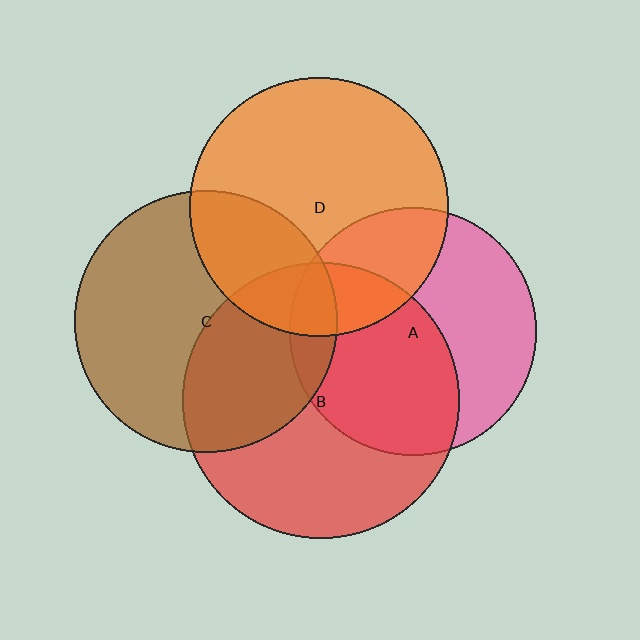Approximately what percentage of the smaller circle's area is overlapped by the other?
Approximately 25%.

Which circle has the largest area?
Circle B (red).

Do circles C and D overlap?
Yes.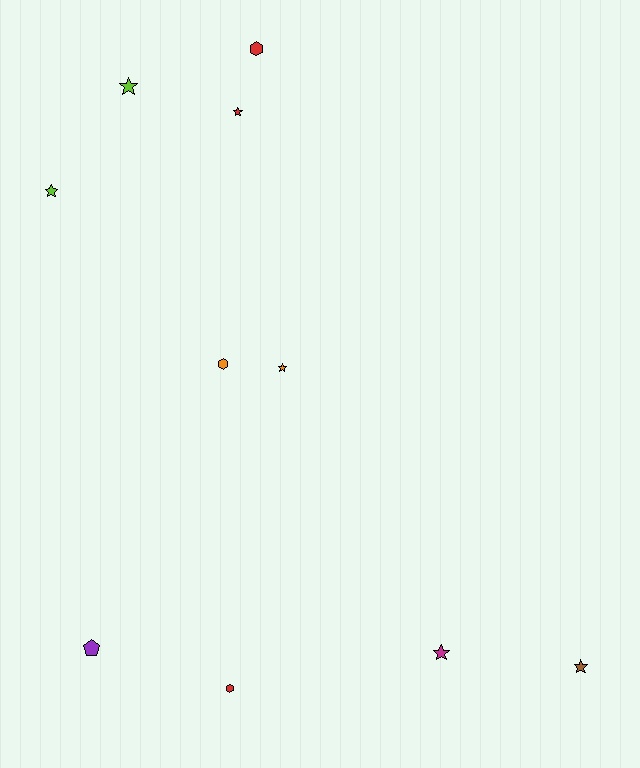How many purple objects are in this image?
There is 1 purple object.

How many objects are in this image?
There are 10 objects.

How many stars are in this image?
There are 6 stars.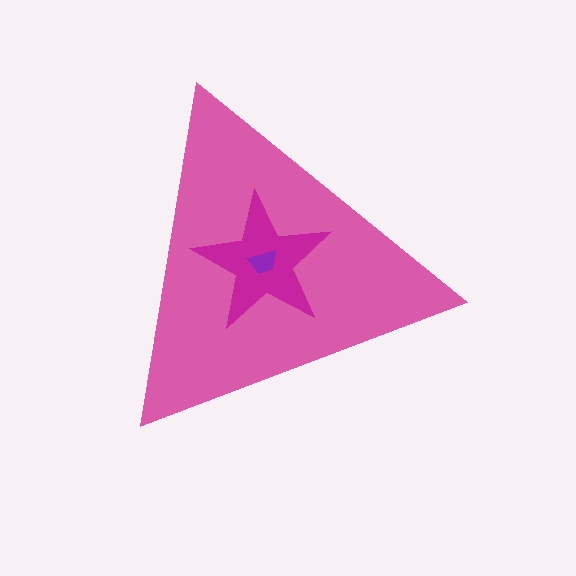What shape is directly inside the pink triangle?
The magenta star.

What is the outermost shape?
The pink triangle.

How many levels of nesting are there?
3.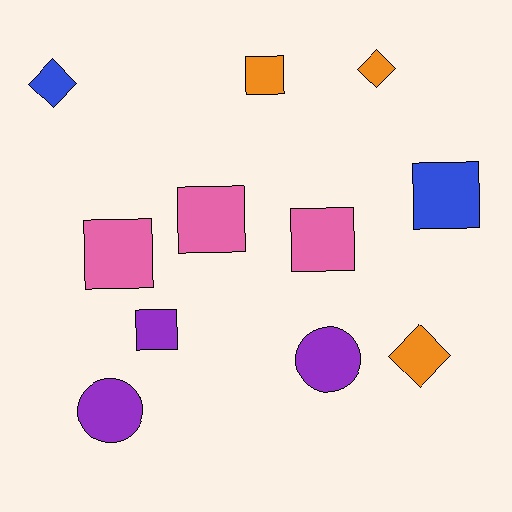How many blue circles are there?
There are no blue circles.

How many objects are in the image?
There are 11 objects.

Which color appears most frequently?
Purple, with 3 objects.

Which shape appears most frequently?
Square, with 6 objects.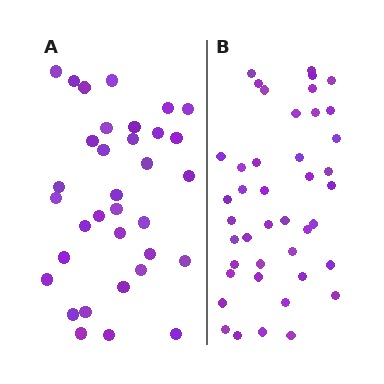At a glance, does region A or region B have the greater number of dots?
Region B (the right region) has more dots.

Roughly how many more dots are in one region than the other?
Region B has roughly 8 or so more dots than region A.